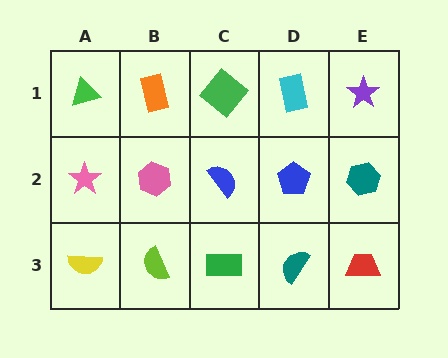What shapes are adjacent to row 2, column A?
A green triangle (row 1, column A), a yellow semicircle (row 3, column A), a pink hexagon (row 2, column B).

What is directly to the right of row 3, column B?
A green rectangle.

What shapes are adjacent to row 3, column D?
A blue pentagon (row 2, column D), a green rectangle (row 3, column C), a red trapezoid (row 3, column E).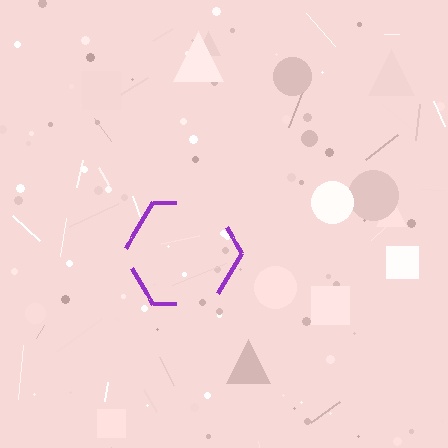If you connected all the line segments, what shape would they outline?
They would outline a hexagon.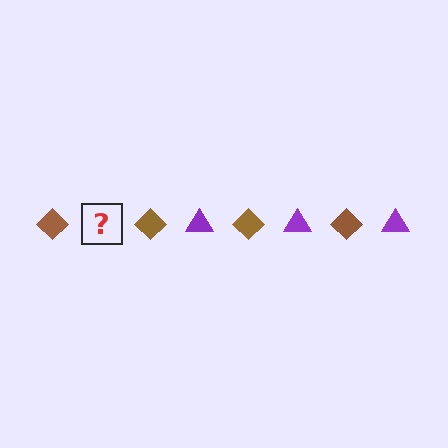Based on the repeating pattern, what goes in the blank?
The blank should be a purple triangle.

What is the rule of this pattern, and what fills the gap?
The rule is that the pattern alternates between brown diamond and purple triangle. The gap should be filled with a purple triangle.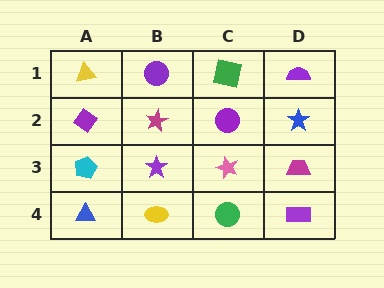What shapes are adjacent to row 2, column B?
A purple circle (row 1, column B), a purple star (row 3, column B), a purple diamond (row 2, column A), a purple circle (row 2, column C).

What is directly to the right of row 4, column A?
A yellow ellipse.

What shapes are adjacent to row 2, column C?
A green square (row 1, column C), a pink star (row 3, column C), a magenta star (row 2, column B), a blue star (row 2, column D).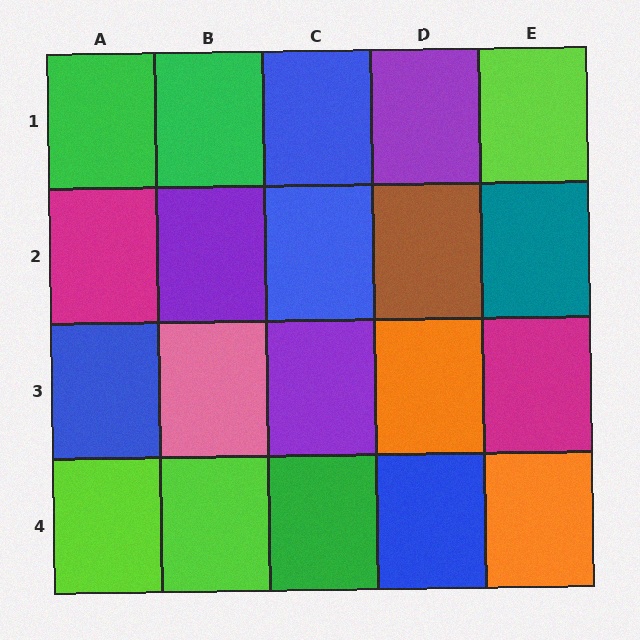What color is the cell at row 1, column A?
Green.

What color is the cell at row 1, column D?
Purple.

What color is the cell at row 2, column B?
Purple.